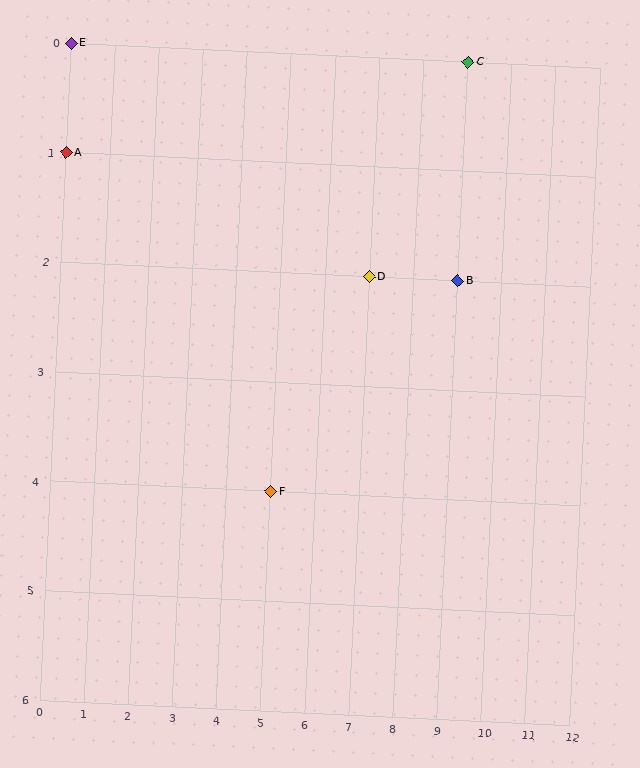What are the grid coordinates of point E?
Point E is at grid coordinates (0, 0).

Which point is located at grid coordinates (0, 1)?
Point A is at (0, 1).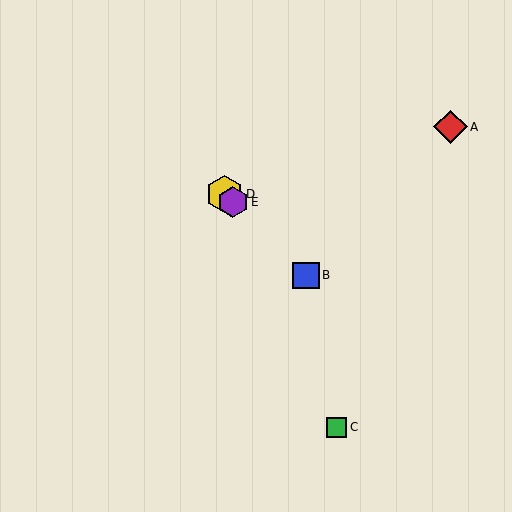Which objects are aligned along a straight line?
Objects B, D, E are aligned along a straight line.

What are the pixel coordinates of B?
Object B is at (306, 275).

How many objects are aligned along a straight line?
3 objects (B, D, E) are aligned along a straight line.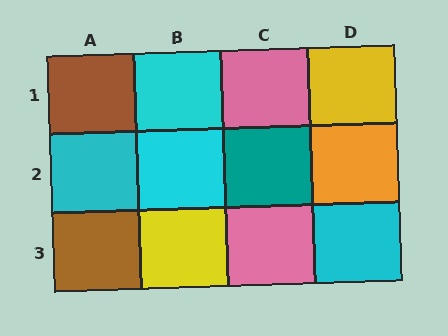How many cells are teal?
1 cell is teal.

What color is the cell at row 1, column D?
Yellow.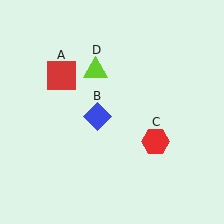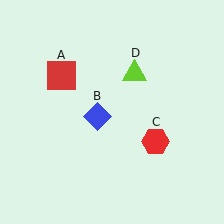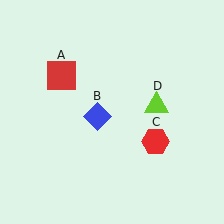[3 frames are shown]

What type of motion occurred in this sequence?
The lime triangle (object D) rotated clockwise around the center of the scene.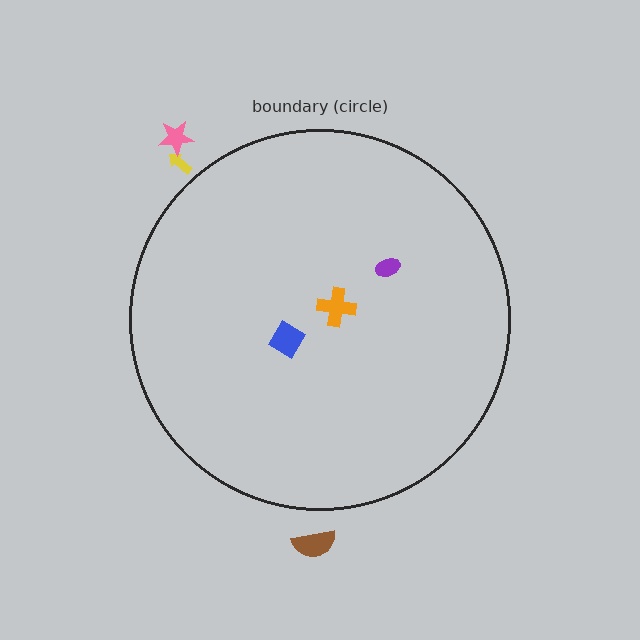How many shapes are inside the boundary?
3 inside, 3 outside.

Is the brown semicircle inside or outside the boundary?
Outside.